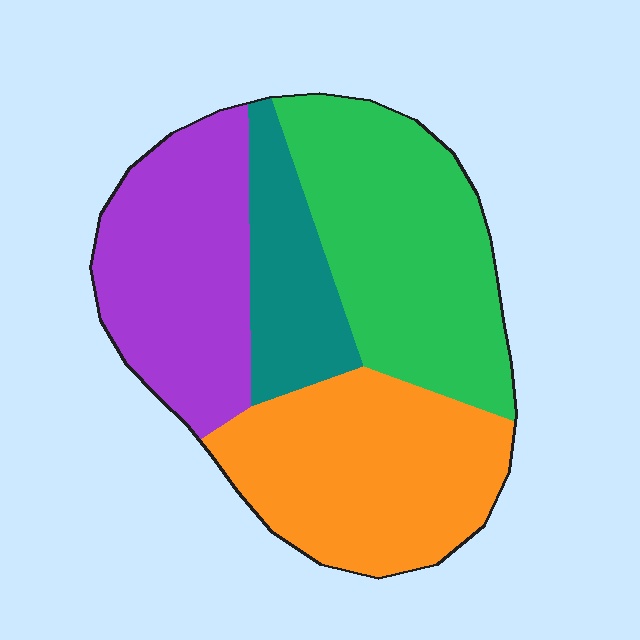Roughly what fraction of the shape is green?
Green takes up between a quarter and a half of the shape.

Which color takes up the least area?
Teal, at roughly 15%.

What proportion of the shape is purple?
Purple covers about 25% of the shape.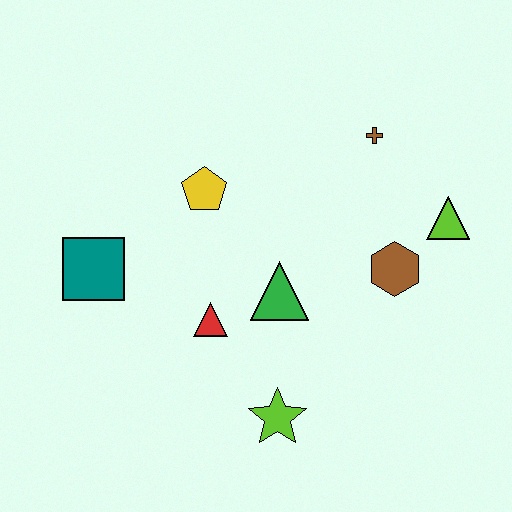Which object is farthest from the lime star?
The brown cross is farthest from the lime star.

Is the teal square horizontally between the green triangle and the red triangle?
No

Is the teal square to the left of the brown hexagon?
Yes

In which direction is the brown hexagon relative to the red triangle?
The brown hexagon is to the right of the red triangle.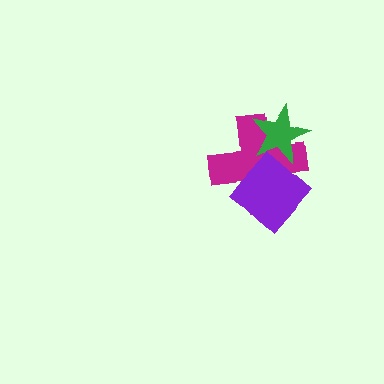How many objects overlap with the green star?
1 object overlaps with the green star.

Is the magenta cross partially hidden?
Yes, it is partially covered by another shape.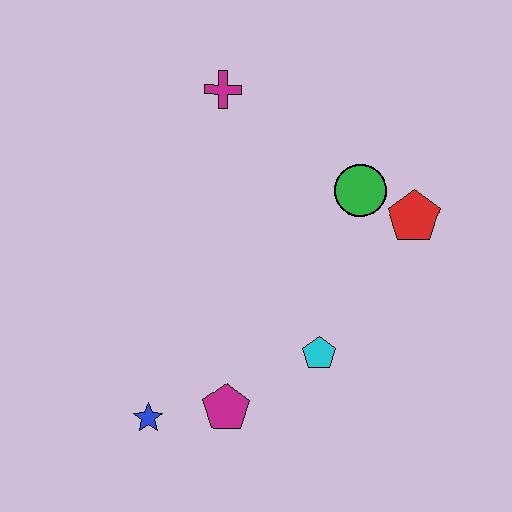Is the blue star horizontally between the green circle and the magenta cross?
No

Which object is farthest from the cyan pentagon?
The magenta cross is farthest from the cyan pentagon.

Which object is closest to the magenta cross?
The green circle is closest to the magenta cross.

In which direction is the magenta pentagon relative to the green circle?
The magenta pentagon is below the green circle.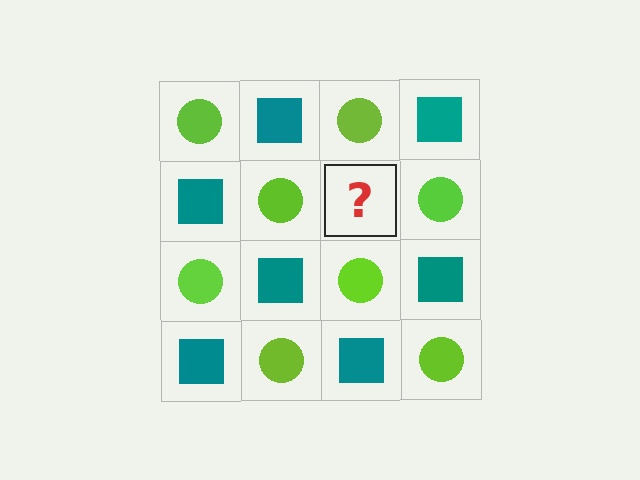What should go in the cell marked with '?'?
The missing cell should contain a teal square.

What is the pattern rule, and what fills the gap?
The rule is that it alternates lime circle and teal square in a checkerboard pattern. The gap should be filled with a teal square.